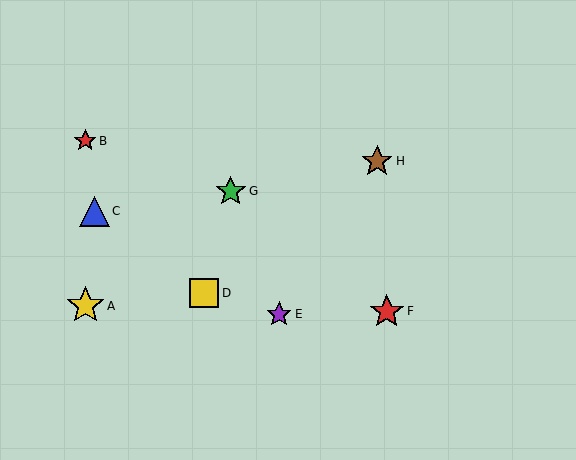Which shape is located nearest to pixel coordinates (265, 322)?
The purple star (labeled E) at (279, 314) is nearest to that location.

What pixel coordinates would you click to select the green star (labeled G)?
Click at (231, 191) to select the green star G.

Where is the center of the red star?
The center of the red star is at (387, 311).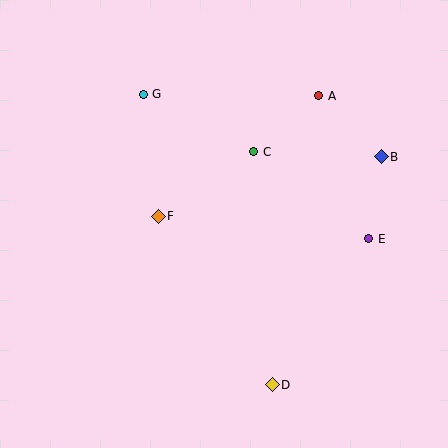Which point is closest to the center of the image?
Point F at (158, 216) is closest to the center.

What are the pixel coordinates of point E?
Point E is at (369, 239).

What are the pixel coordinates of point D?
Point D is at (272, 385).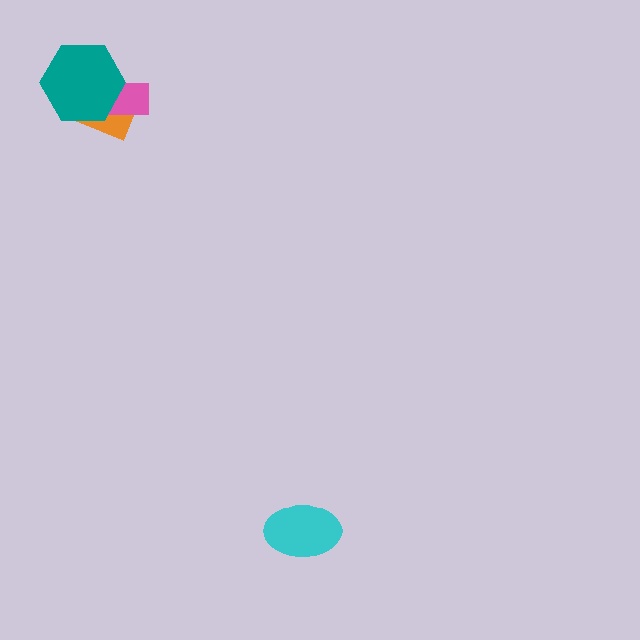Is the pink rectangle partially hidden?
Yes, it is partially covered by another shape.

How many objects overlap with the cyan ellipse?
0 objects overlap with the cyan ellipse.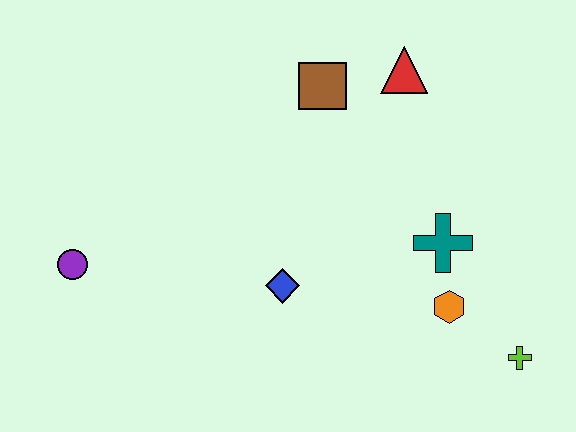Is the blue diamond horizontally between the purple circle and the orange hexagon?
Yes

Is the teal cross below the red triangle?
Yes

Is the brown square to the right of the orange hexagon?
No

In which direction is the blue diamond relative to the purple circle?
The blue diamond is to the right of the purple circle.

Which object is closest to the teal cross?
The orange hexagon is closest to the teal cross.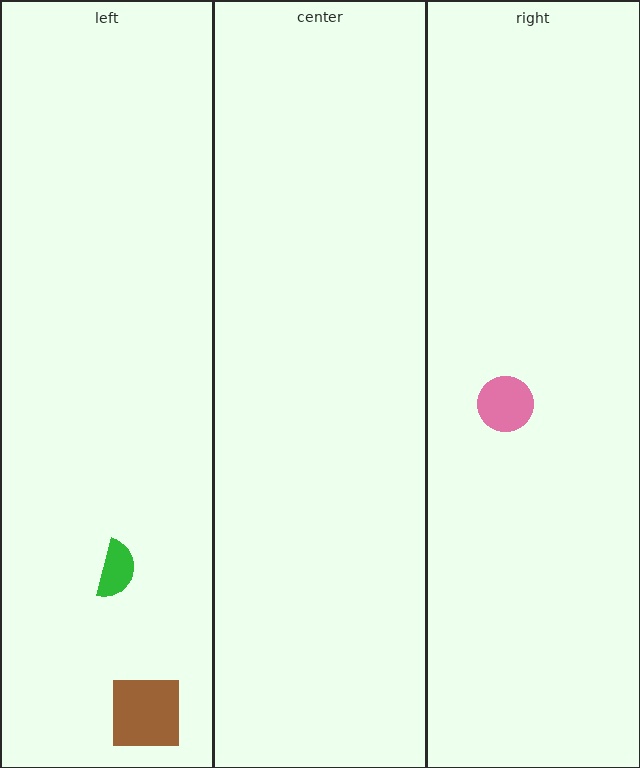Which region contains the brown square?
The left region.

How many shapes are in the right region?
1.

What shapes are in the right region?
The pink circle.